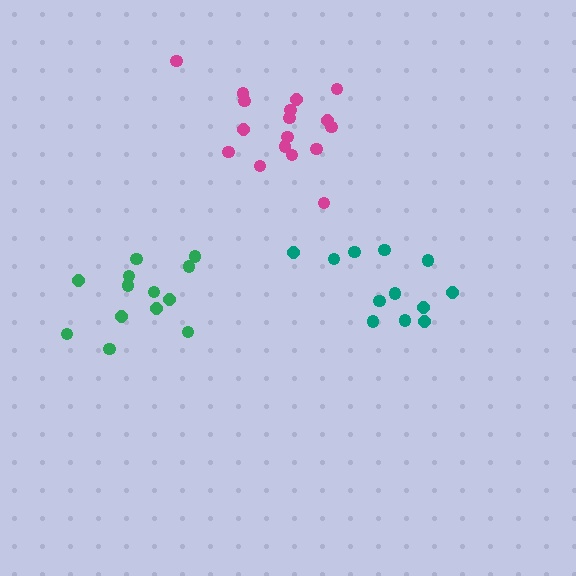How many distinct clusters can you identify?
There are 3 distinct clusters.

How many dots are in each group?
Group 1: 13 dots, Group 2: 12 dots, Group 3: 17 dots (42 total).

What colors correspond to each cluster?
The clusters are colored: green, teal, magenta.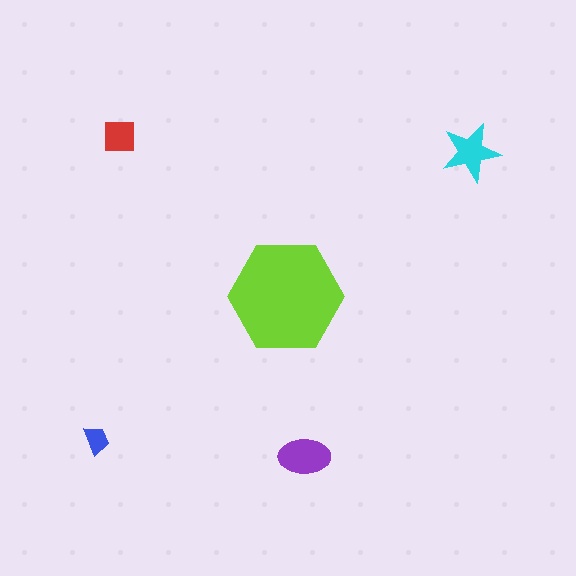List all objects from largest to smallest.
The lime hexagon, the purple ellipse, the cyan star, the red square, the blue trapezoid.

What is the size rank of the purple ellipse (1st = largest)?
2nd.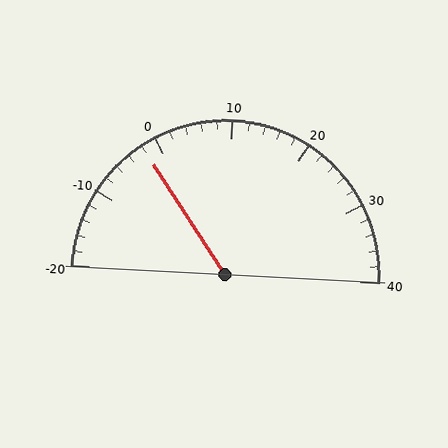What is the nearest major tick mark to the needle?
The nearest major tick mark is 0.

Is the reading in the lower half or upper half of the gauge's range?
The reading is in the lower half of the range (-20 to 40).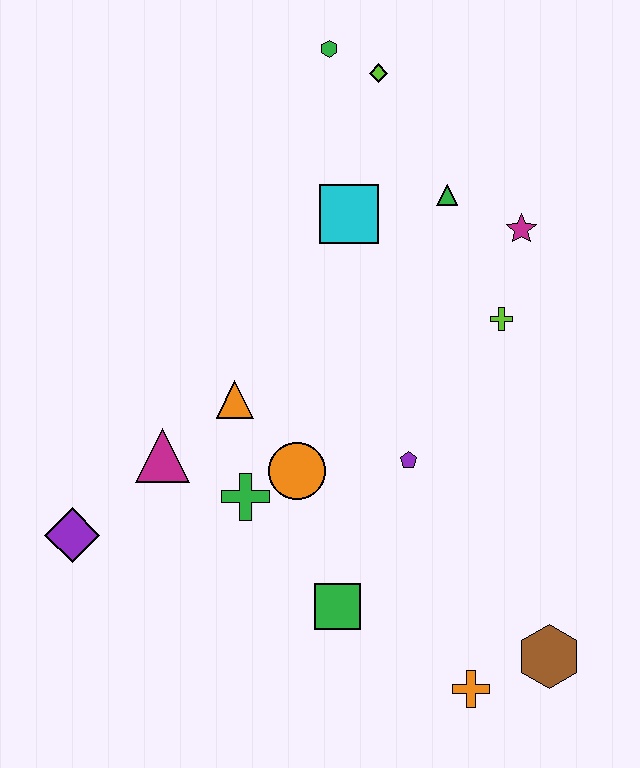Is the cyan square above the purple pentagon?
Yes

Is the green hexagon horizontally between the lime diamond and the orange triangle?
Yes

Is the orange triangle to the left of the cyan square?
Yes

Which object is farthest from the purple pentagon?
The green hexagon is farthest from the purple pentagon.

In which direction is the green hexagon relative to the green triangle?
The green hexagon is above the green triangle.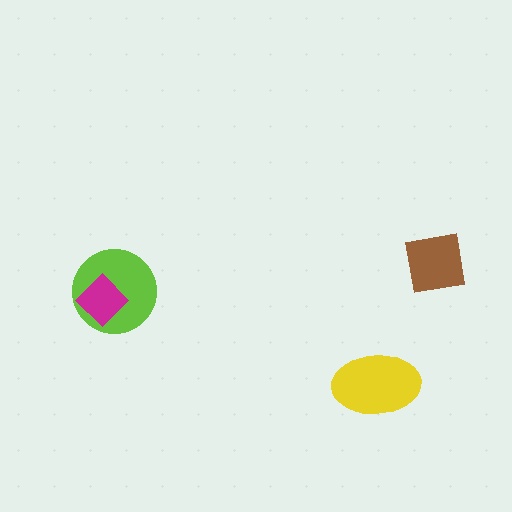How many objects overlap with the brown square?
0 objects overlap with the brown square.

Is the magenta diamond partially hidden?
No, no other shape covers it.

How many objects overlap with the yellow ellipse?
0 objects overlap with the yellow ellipse.